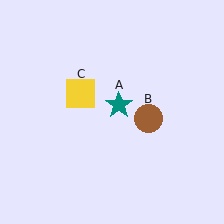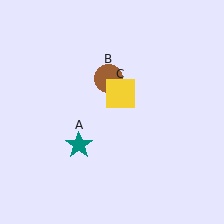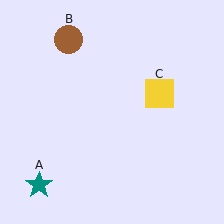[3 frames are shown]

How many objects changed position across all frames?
3 objects changed position: teal star (object A), brown circle (object B), yellow square (object C).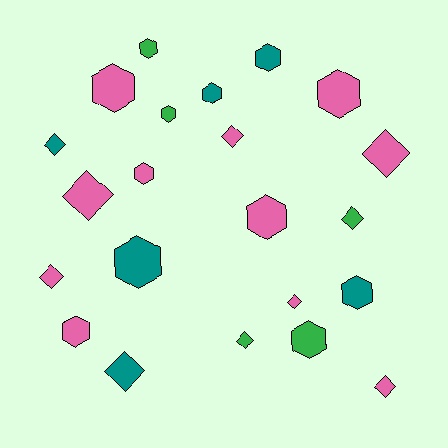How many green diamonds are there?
There are 2 green diamonds.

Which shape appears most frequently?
Hexagon, with 12 objects.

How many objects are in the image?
There are 22 objects.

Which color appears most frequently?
Pink, with 11 objects.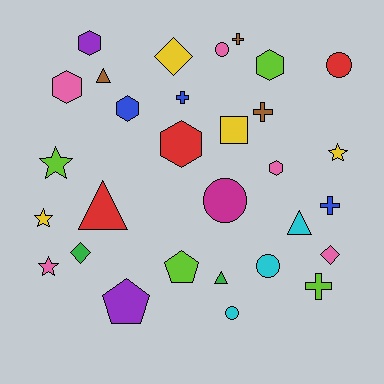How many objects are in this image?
There are 30 objects.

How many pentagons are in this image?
There are 2 pentagons.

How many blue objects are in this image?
There are 3 blue objects.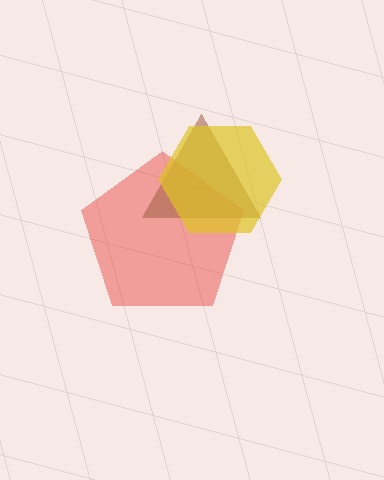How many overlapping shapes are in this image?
There are 3 overlapping shapes in the image.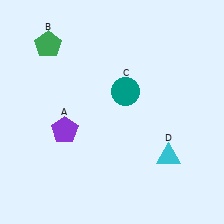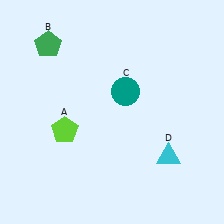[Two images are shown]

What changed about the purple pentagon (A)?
In Image 1, A is purple. In Image 2, it changed to lime.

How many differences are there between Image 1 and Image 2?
There is 1 difference between the two images.